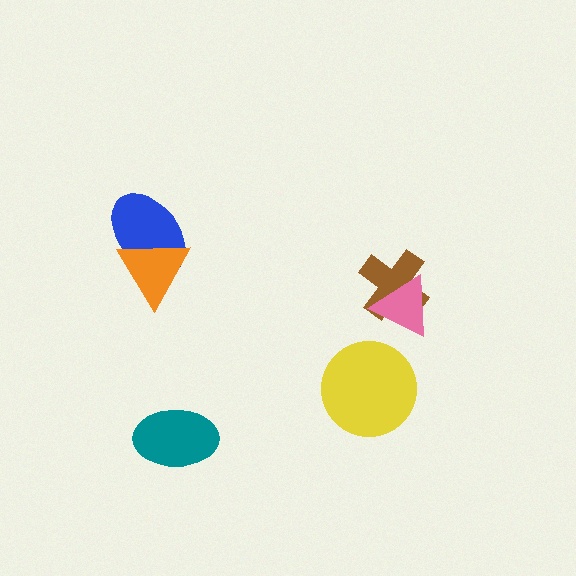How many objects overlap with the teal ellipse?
0 objects overlap with the teal ellipse.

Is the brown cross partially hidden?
Yes, it is partially covered by another shape.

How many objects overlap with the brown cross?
1 object overlaps with the brown cross.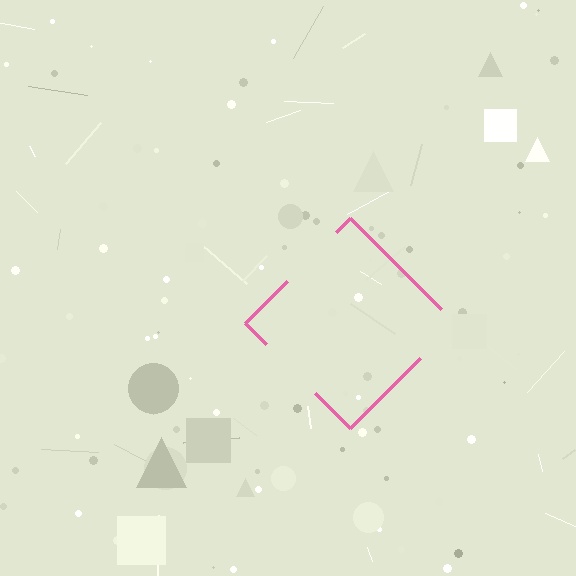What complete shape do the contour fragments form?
The contour fragments form a diamond.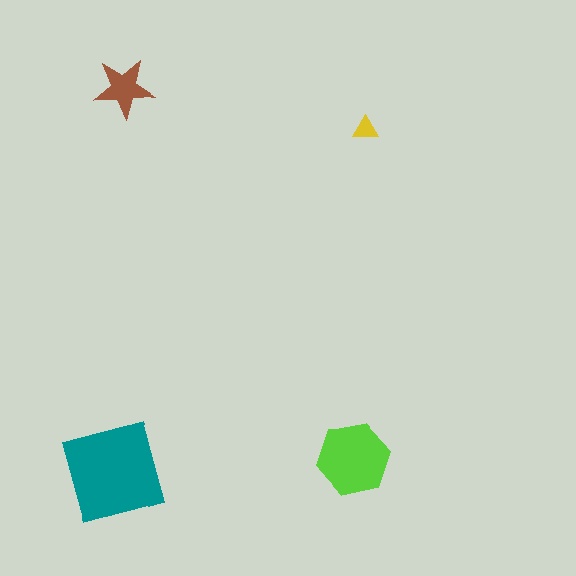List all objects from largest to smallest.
The teal square, the lime hexagon, the brown star, the yellow triangle.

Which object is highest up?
The brown star is topmost.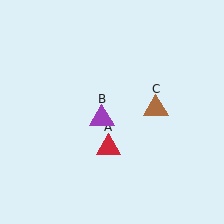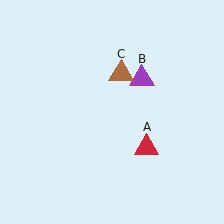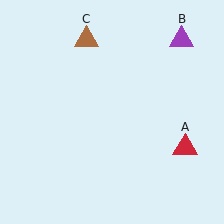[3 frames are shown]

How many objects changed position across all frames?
3 objects changed position: red triangle (object A), purple triangle (object B), brown triangle (object C).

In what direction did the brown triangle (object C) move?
The brown triangle (object C) moved up and to the left.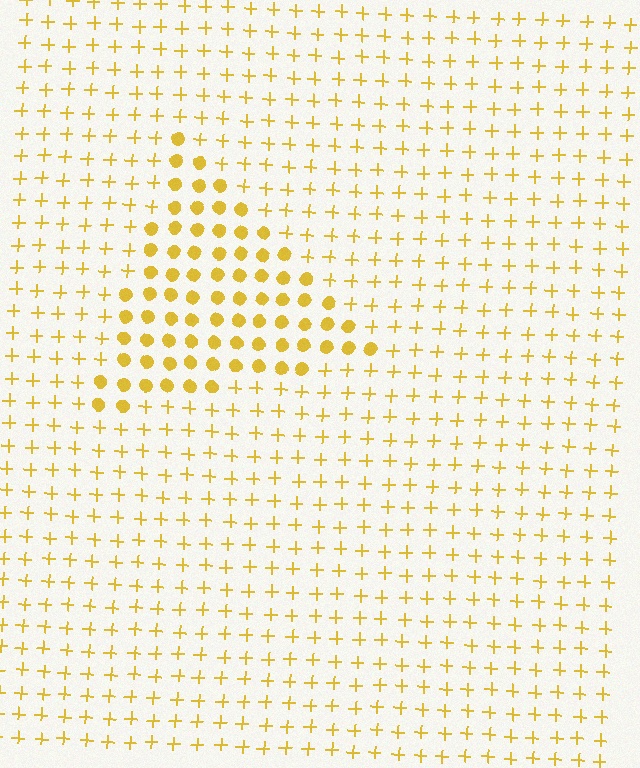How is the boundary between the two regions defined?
The boundary is defined by a change in element shape: circles inside vs. plus signs outside. All elements share the same color and spacing.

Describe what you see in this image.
The image is filled with small yellow elements arranged in a uniform grid. A triangle-shaped region contains circles, while the surrounding area contains plus signs. The boundary is defined purely by the change in element shape.